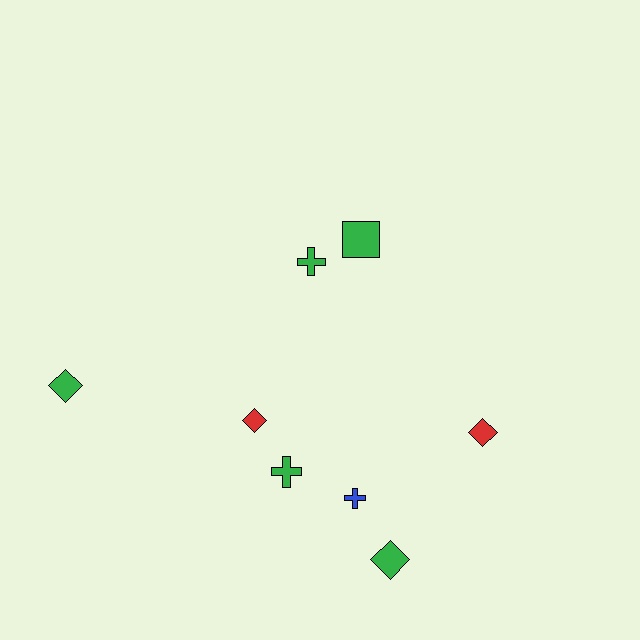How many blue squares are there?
There are no blue squares.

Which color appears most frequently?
Green, with 5 objects.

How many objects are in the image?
There are 8 objects.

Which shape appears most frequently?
Diamond, with 4 objects.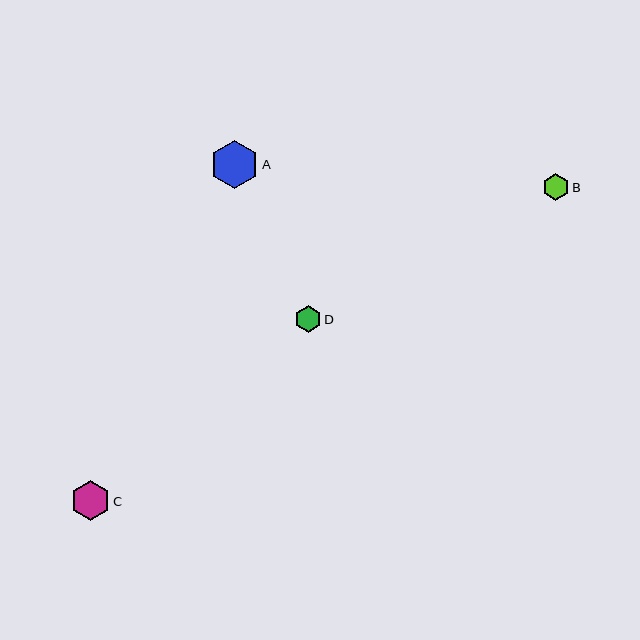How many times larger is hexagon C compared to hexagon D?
Hexagon C is approximately 1.5 times the size of hexagon D.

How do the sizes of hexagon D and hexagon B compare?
Hexagon D and hexagon B are approximately the same size.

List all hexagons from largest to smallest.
From largest to smallest: A, C, D, B.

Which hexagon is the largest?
Hexagon A is the largest with a size of approximately 48 pixels.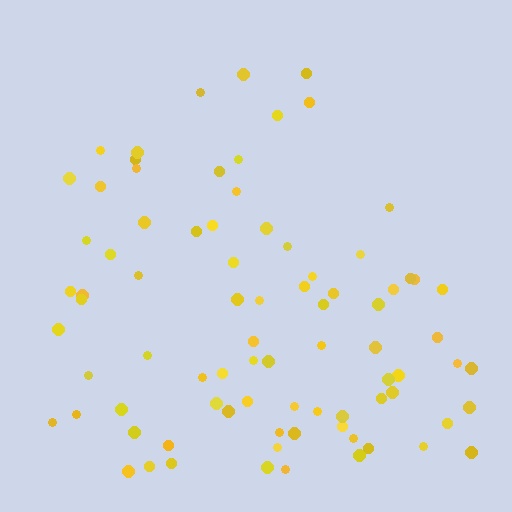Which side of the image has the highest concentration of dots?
The bottom.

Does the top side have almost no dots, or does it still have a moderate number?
Still a moderate number, just noticeably fewer than the bottom.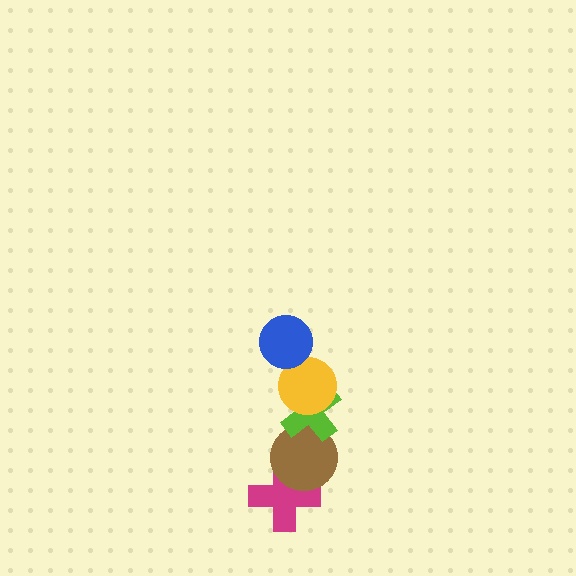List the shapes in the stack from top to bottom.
From top to bottom: the blue circle, the yellow circle, the lime cross, the brown circle, the magenta cross.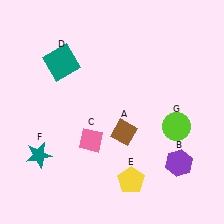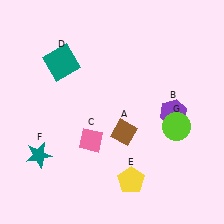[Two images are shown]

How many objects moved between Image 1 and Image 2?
1 object moved between the two images.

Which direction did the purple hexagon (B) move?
The purple hexagon (B) moved up.